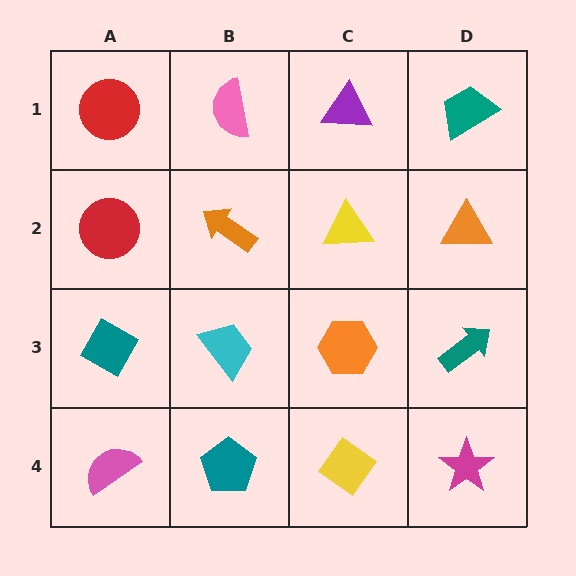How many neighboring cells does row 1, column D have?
2.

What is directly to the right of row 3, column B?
An orange hexagon.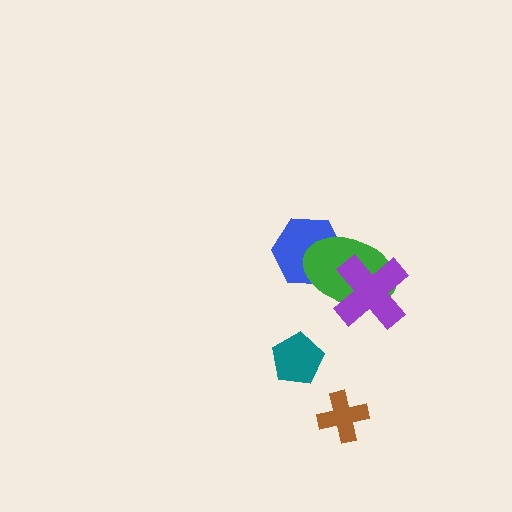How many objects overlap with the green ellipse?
2 objects overlap with the green ellipse.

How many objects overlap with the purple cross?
1 object overlaps with the purple cross.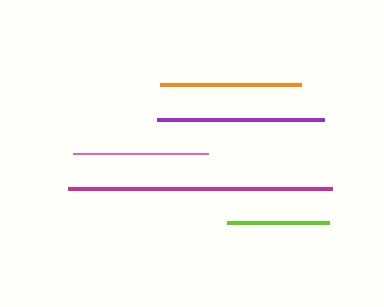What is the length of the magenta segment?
The magenta segment is approximately 265 pixels long.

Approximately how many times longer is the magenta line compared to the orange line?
The magenta line is approximately 1.9 times the length of the orange line.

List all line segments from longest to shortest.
From longest to shortest: magenta, purple, orange, pink, lime.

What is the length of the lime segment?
The lime segment is approximately 103 pixels long.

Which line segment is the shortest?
The lime line is the shortest at approximately 103 pixels.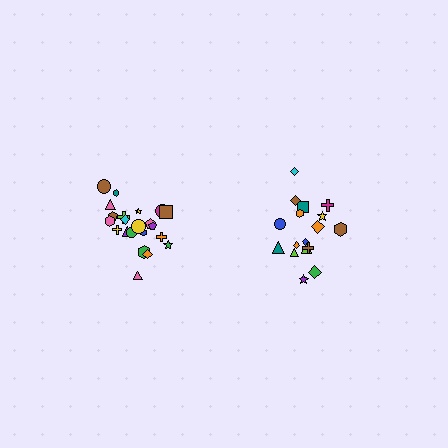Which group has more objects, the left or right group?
The left group.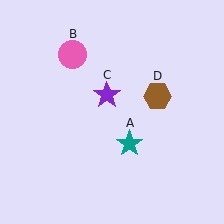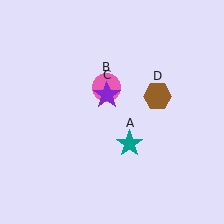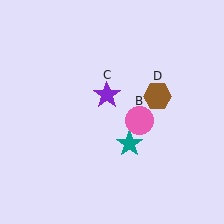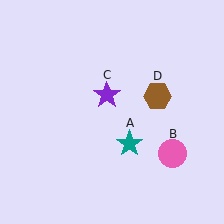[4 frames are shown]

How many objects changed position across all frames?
1 object changed position: pink circle (object B).